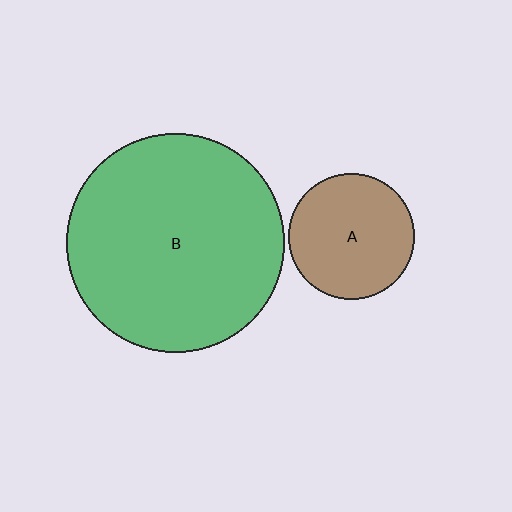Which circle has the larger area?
Circle B (green).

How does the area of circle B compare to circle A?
Approximately 3.0 times.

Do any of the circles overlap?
No, none of the circles overlap.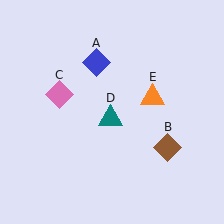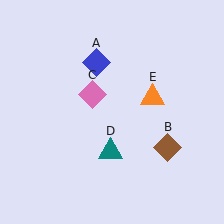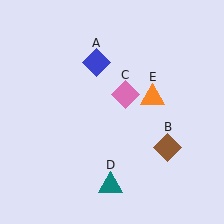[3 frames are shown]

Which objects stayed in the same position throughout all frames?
Blue diamond (object A) and brown diamond (object B) and orange triangle (object E) remained stationary.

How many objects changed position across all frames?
2 objects changed position: pink diamond (object C), teal triangle (object D).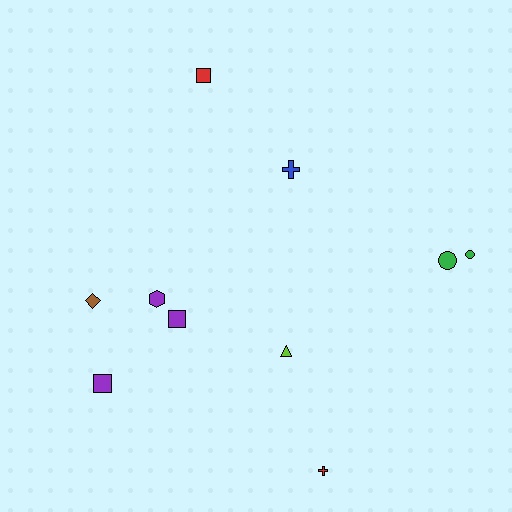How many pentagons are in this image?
There are no pentagons.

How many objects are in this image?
There are 10 objects.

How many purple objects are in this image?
There are 3 purple objects.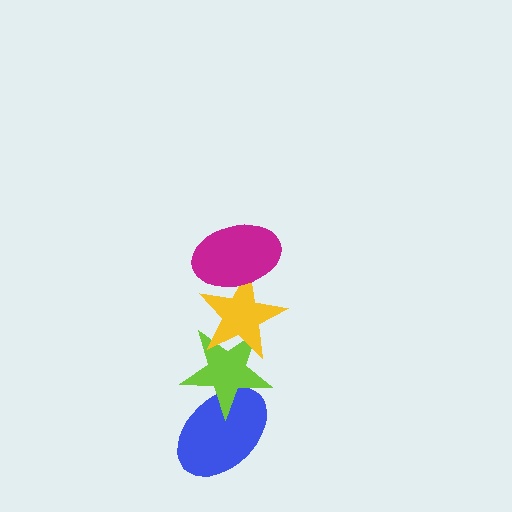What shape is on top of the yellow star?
The magenta ellipse is on top of the yellow star.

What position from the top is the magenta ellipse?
The magenta ellipse is 1st from the top.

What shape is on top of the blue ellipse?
The lime star is on top of the blue ellipse.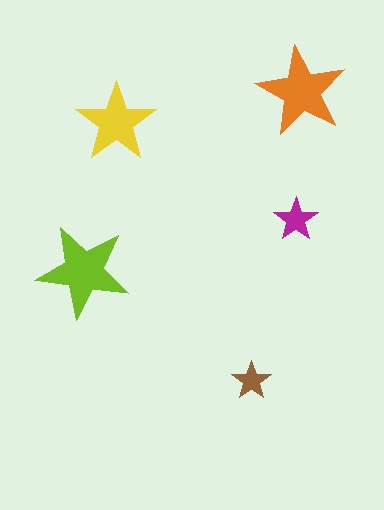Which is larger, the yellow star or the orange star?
The orange one.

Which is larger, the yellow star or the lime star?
The lime one.